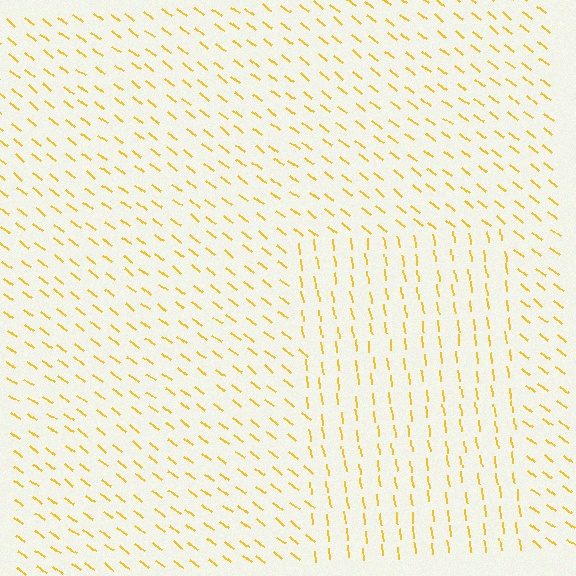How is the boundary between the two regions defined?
The boundary is defined purely by a change in line orientation (approximately 45 degrees difference). All lines are the same color and thickness.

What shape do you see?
I see a rectangle.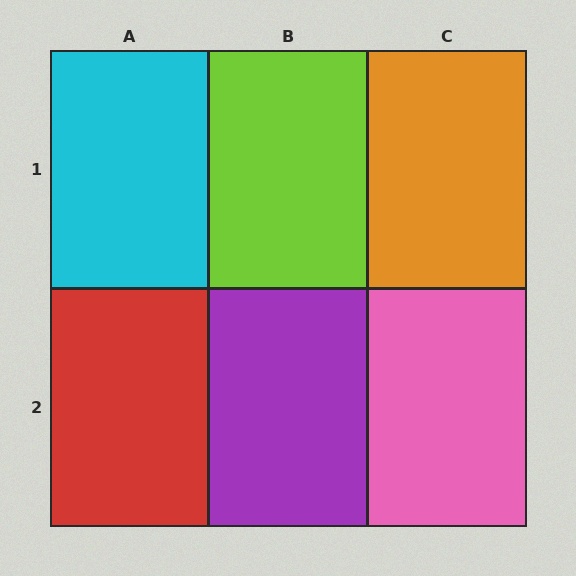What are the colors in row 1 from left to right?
Cyan, lime, orange.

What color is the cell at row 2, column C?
Pink.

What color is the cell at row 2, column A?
Red.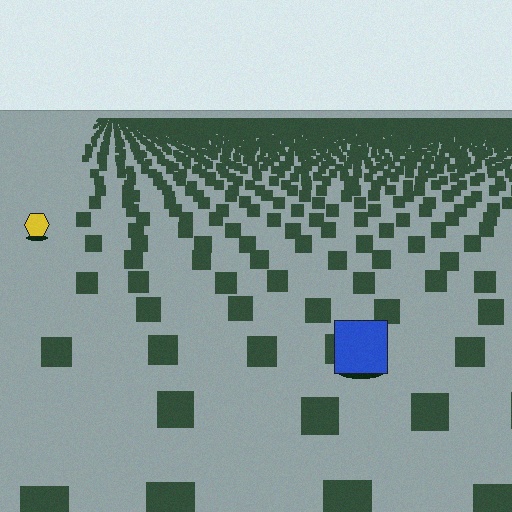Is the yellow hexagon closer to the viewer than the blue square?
No. The blue square is closer — you can tell from the texture gradient: the ground texture is coarser near it.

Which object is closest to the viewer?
The blue square is closest. The texture marks near it are larger and more spread out.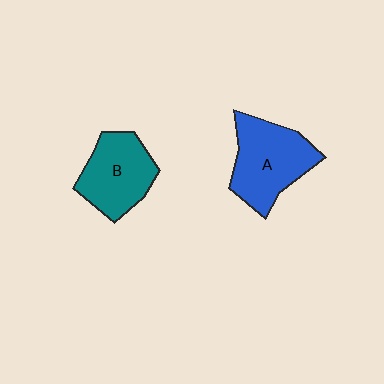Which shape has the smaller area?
Shape B (teal).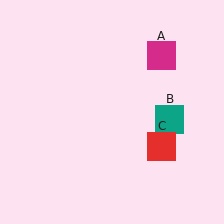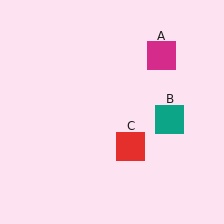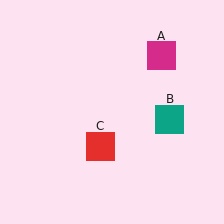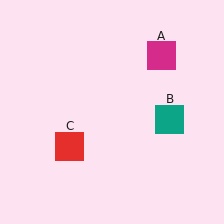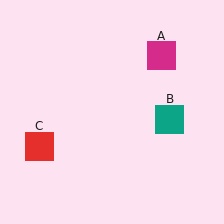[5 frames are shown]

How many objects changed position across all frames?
1 object changed position: red square (object C).